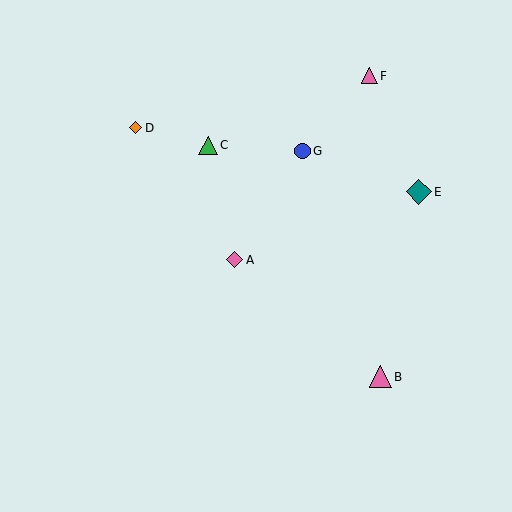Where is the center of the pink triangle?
The center of the pink triangle is at (380, 377).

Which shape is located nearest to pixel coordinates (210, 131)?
The green triangle (labeled C) at (208, 145) is nearest to that location.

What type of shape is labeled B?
Shape B is a pink triangle.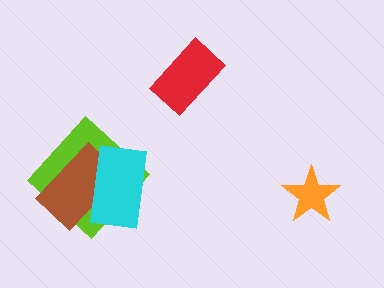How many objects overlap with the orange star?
0 objects overlap with the orange star.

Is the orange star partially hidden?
No, no other shape covers it.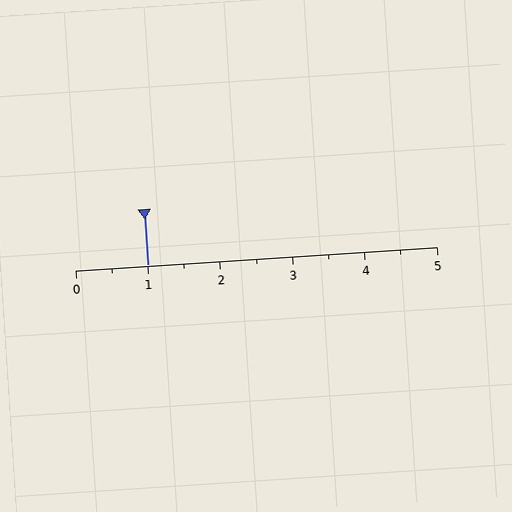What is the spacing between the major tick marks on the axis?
The major ticks are spaced 1 apart.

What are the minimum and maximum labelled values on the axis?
The axis runs from 0 to 5.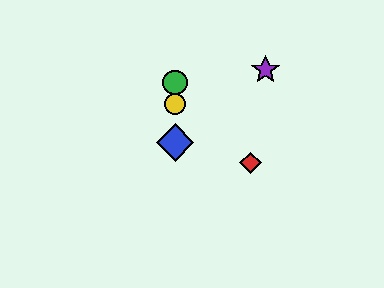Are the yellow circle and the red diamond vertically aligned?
No, the yellow circle is at x≈175 and the red diamond is at x≈250.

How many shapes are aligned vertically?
3 shapes (the blue diamond, the green circle, the yellow circle) are aligned vertically.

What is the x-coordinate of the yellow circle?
The yellow circle is at x≈175.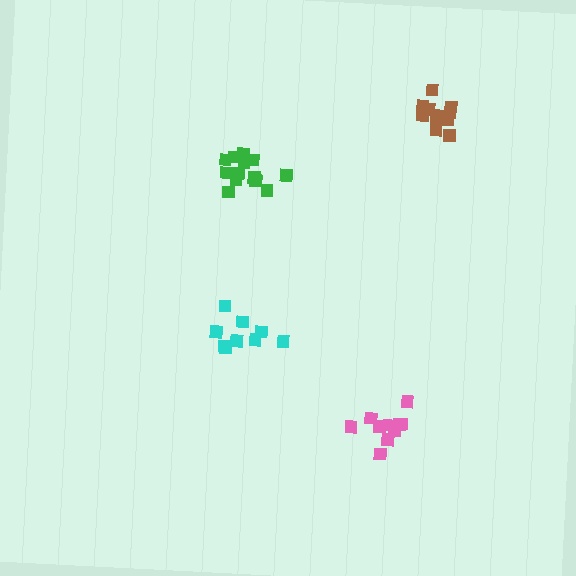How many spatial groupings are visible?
There are 4 spatial groupings.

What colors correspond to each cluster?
The clusters are colored: cyan, green, pink, brown.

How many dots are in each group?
Group 1: 9 dots, Group 2: 13 dots, Group 3: 11 dots, Group 4: 12 dots (45 total).